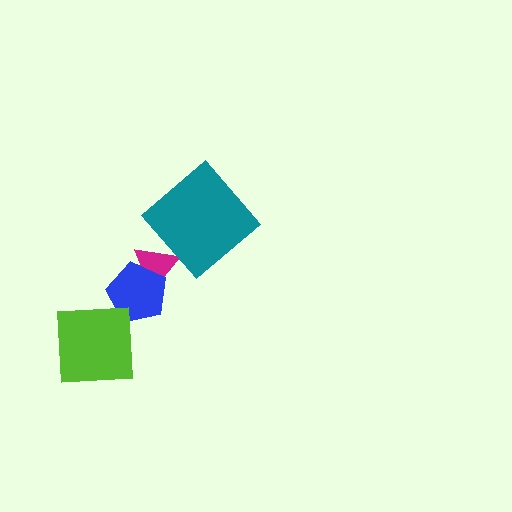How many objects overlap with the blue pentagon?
1 object overlaps with the blue pentagon.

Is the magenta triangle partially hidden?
Yes, it is partially covered by another shape.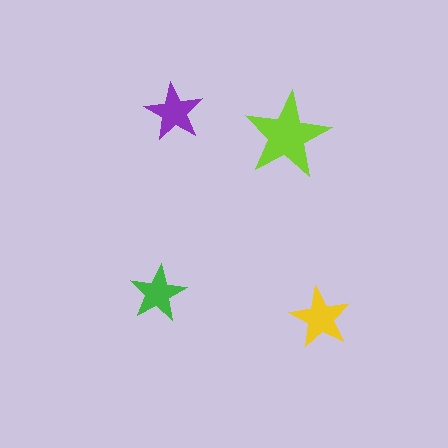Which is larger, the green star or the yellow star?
The yellow one.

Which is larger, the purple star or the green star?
The purple one.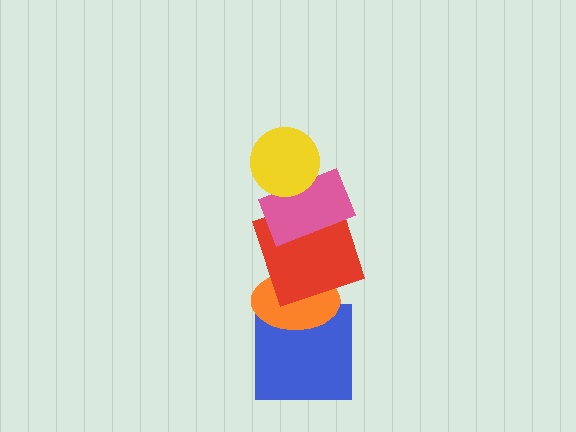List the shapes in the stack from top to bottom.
From top to bottom: the yellow circle, the pink rectangle, the red square, the orange ellipse, the blue square.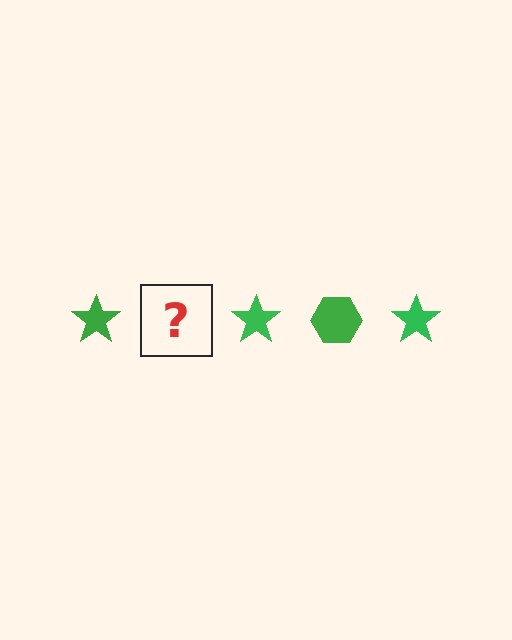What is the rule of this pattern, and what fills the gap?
The rule is that the pattern cycles through star, hexagon shapes in green. The gap should be filled with a green hexagon.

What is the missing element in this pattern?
The missing element is a green hexagon.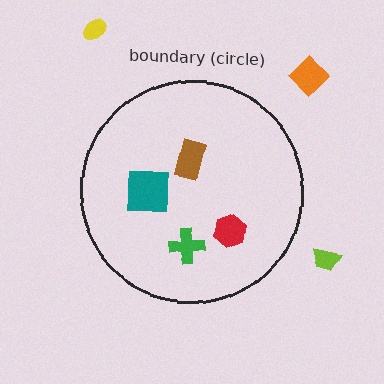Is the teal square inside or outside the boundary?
Inside.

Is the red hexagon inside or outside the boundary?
Inside.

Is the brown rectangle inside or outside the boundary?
Inside.